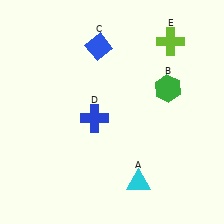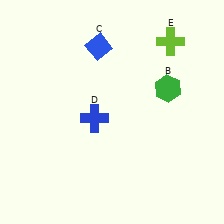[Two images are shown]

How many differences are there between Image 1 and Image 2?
There is 1 difference between the two images.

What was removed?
The cyan triangle (A) was removed in Image 2.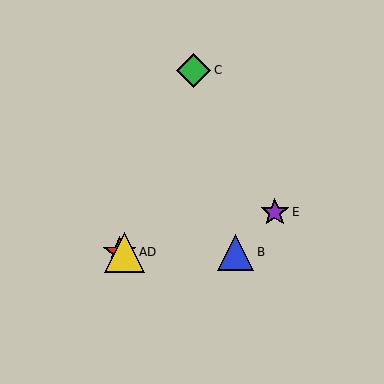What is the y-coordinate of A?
Object A is at y≈252.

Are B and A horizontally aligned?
Yes, both are at y≈252.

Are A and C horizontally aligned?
No, A is at y≈252 and C is at y≈70.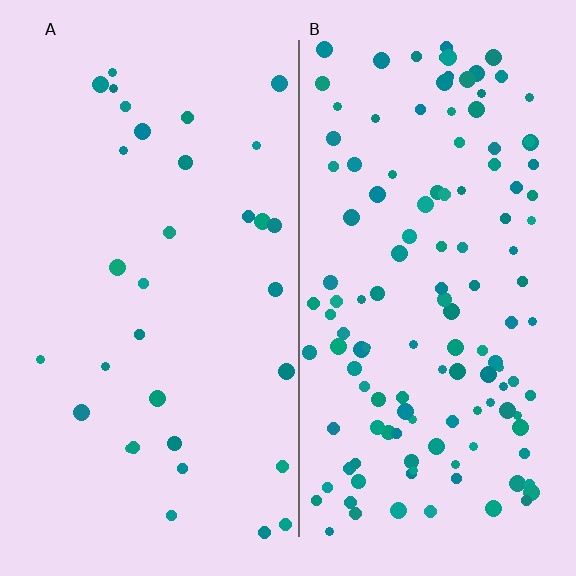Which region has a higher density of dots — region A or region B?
B (the right).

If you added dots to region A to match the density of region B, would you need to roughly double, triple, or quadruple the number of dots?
Approximately quadruple.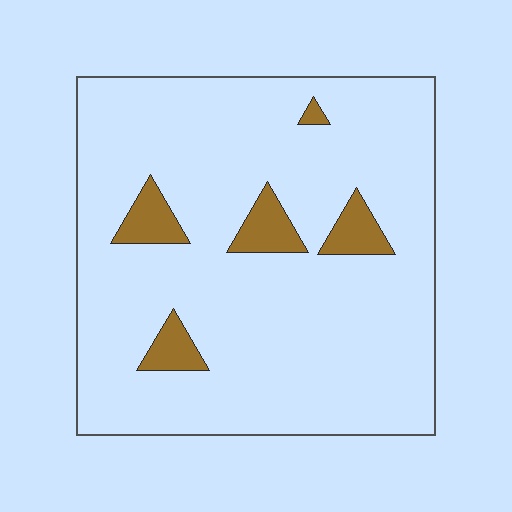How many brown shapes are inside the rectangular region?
5.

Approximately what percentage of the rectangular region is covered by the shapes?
Approximately 10%.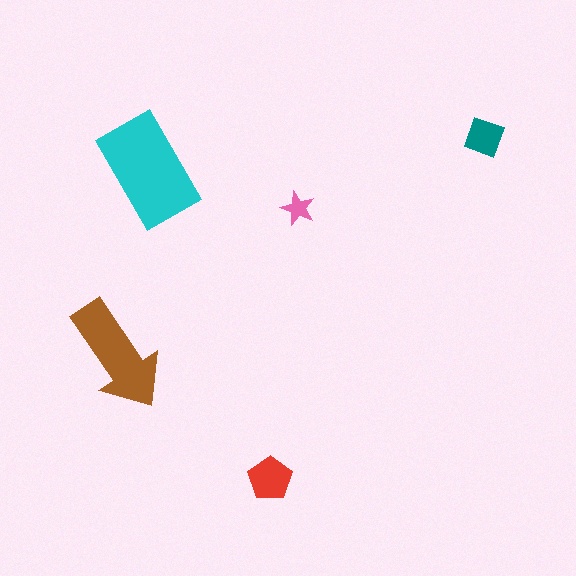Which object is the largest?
The cyan rectangle.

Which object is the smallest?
The pink star.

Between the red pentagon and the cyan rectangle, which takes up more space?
The cyan rectangle.